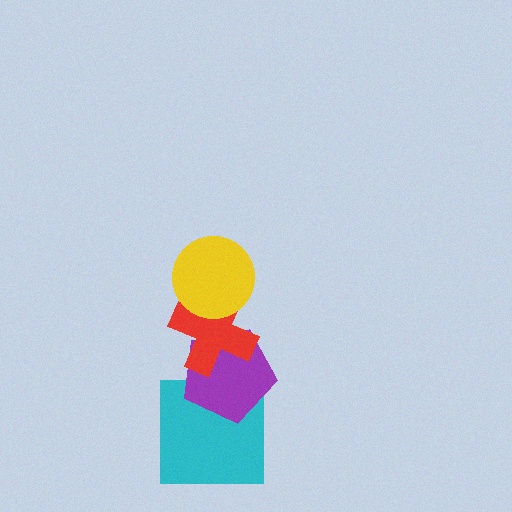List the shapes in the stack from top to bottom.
From top to bottom: the yellow circle, the red cross, the purple pentagon, the cyan square.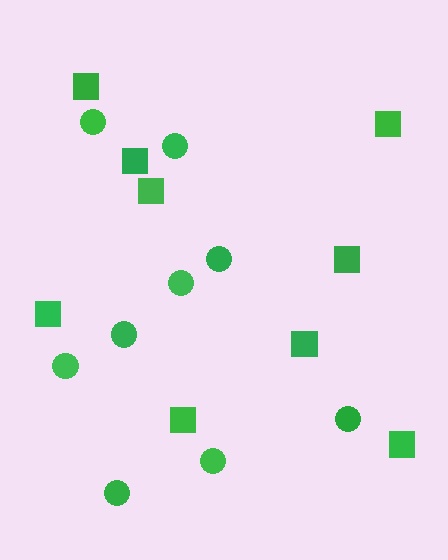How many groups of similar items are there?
There are 2 groups: one group of circles (9) and one group of squares (9).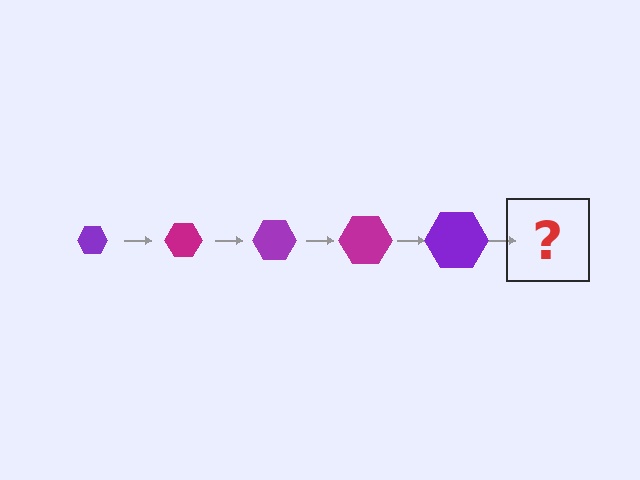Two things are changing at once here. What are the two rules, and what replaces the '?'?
The two rules are that the hexagon grows larger each step and the color cycles through purple and magenta. The '?' should be a magenta hexagon, larger than the previous one.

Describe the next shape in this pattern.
It should be a magenta hexagon, larger than the previous one.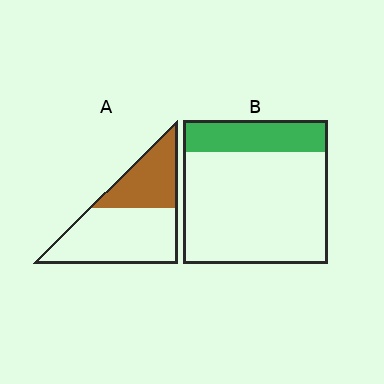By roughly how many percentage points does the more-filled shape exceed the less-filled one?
By roughly 15 percentage points (A over B).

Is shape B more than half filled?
No.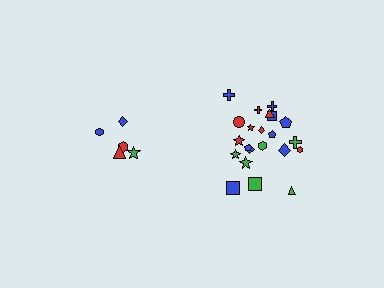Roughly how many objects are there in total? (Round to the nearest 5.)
Roughly 25 objects in total.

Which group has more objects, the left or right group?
The right group.